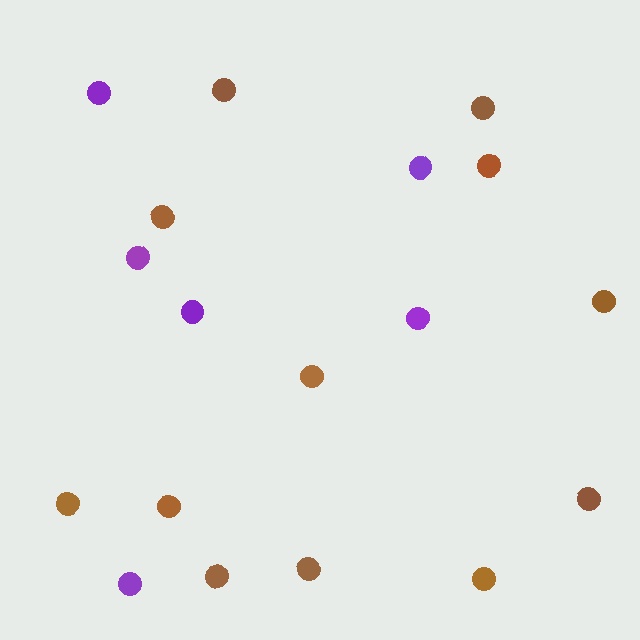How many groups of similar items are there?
There are 2 groups: one group of purple circles (6) and one group of brown circles (12).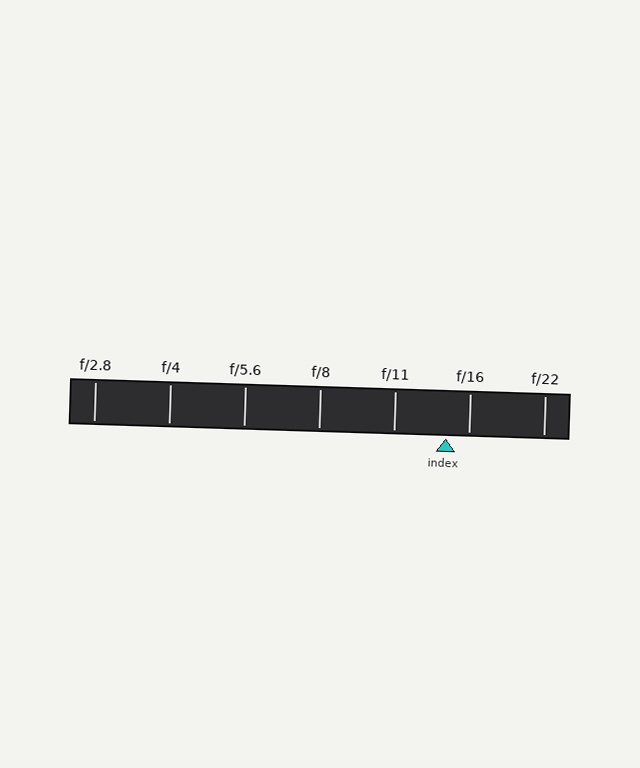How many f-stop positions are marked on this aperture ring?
There are 7 f-stop positions marked.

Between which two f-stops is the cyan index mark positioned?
The index mark is between f/11 and f/16.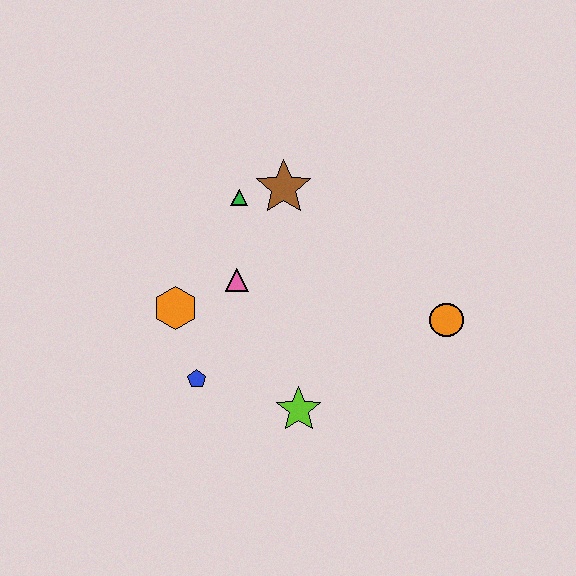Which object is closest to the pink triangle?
The orange hexagon is closest to the pink triangle.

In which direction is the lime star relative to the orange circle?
The lime star is to the left of the orange circle.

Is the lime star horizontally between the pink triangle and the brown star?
No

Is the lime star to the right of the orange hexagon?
Yes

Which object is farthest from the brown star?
The lime star is farthest from the brown star.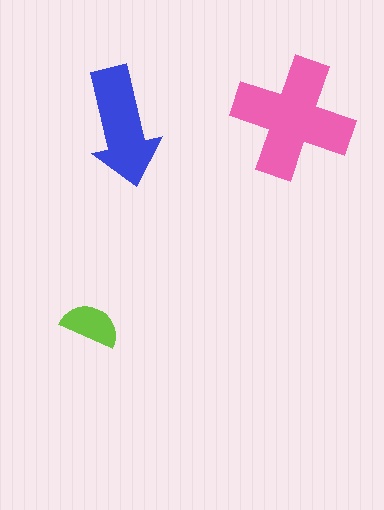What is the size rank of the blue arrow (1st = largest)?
2nd.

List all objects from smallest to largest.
The lime semicircle, the blue arrow, the pink cross.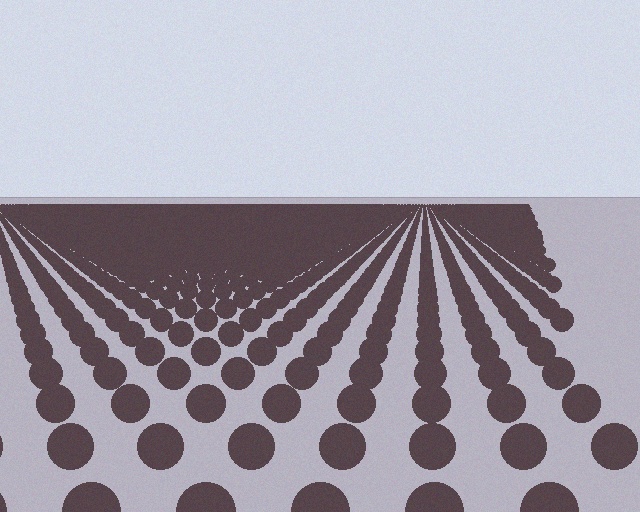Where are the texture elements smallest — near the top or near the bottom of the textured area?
Near the top.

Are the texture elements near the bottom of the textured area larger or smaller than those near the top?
Larger. Near the bottom, elements are closer to the viewer and appear at a bigger on-screen size.